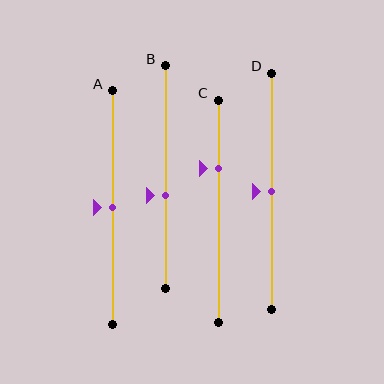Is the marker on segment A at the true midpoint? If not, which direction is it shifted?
Yes, the marker on segment A is at the true midpoint.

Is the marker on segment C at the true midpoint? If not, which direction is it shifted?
No, the marker on segment C is shifted upward by about 19% of the segment length.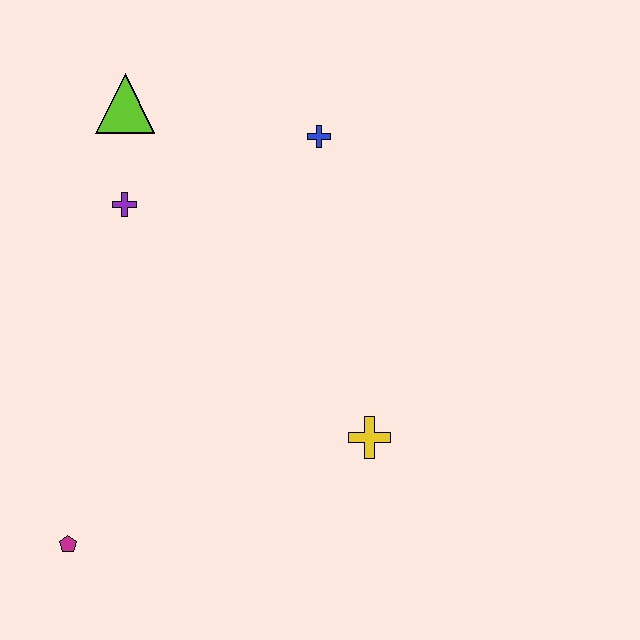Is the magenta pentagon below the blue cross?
Yes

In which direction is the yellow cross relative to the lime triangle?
The yellow cross is below the lime triangle.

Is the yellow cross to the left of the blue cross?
No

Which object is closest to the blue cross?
The lime triangle is closest to the blue cross.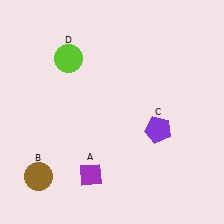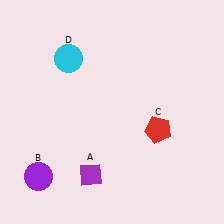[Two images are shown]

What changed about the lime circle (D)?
In Image 1, D is lime. In Image 2, it changed to cyan.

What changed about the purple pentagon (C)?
In Image 1, C is purple. In Image 2, it changed to red.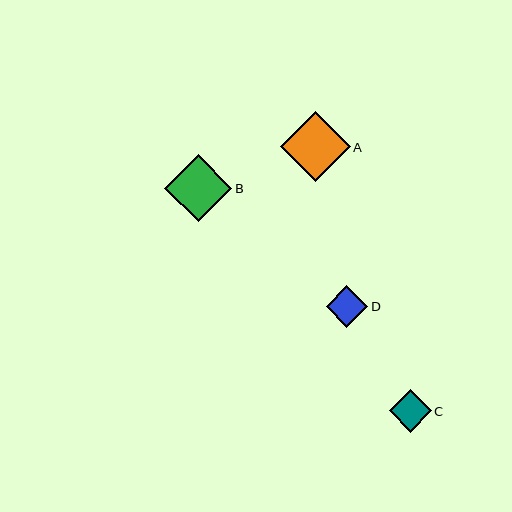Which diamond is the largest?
Diamond A is the largest with a size of approximately 70 pixels.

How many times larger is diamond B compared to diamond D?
Diamond B is approximately 1.6 times the size of diamond D.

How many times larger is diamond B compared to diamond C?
Diamond B is approximately 1.6 times the size of diamond C.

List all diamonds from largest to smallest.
From largest to smallest: A, B, C, D.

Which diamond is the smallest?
Diamond D is the smallest with a size of approximately 42 pixels.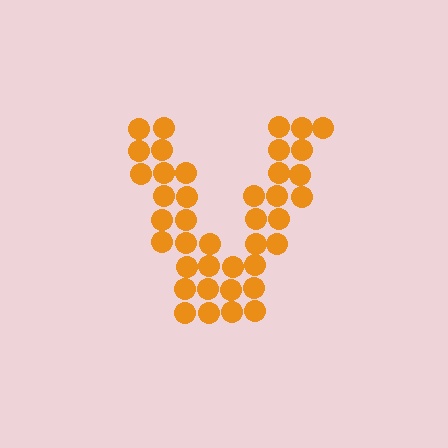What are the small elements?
The small elements are circles.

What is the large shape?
The large shape is the letter V.